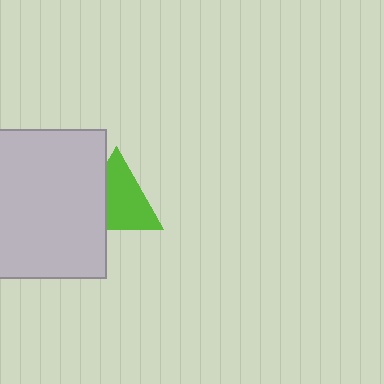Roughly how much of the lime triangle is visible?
Most of it is visible (roughly 67%).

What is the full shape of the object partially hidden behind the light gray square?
The partially hidden object is a lime triangle.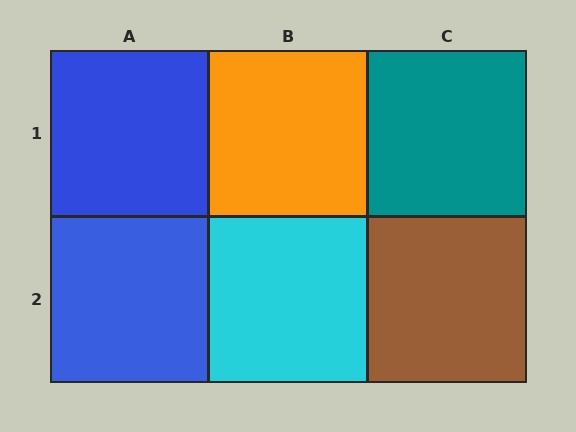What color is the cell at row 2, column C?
Brown.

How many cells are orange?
1 cell is orange.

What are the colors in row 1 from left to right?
Blue, orange, teal.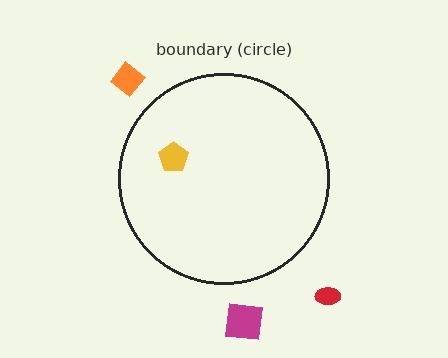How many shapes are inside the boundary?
1 inside, 3 outside.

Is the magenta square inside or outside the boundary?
Outside.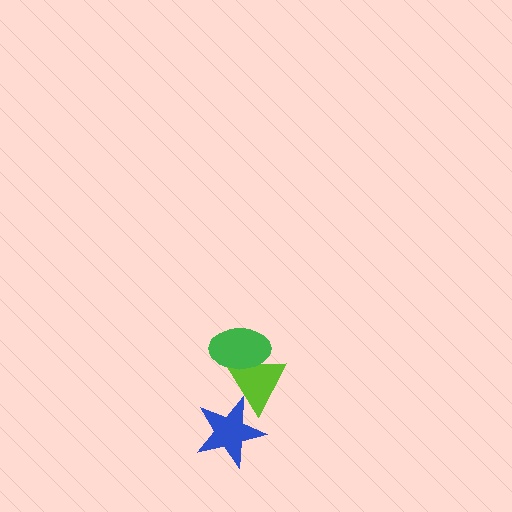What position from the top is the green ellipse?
The green ellipse is 1st from the top.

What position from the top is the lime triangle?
The lime triangle is 2nd from the top.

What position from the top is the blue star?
The blue star is 3rd from the top.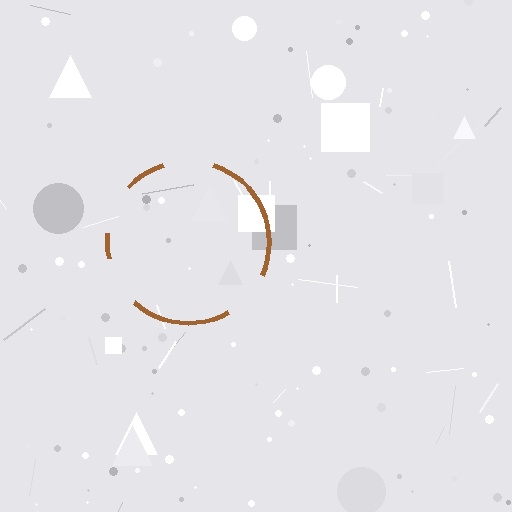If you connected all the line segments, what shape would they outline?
They would outline a circle.